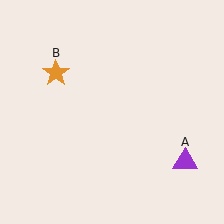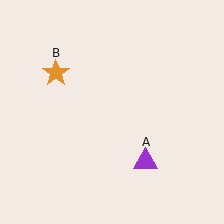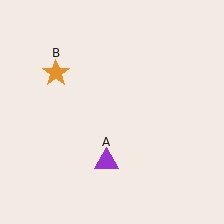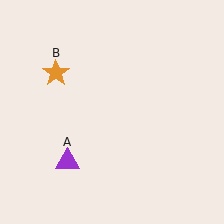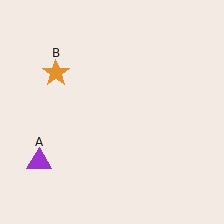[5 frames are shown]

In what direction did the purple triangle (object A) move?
The purple triangle (object A) moved left.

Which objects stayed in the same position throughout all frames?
Orange star (object B) remained stationary.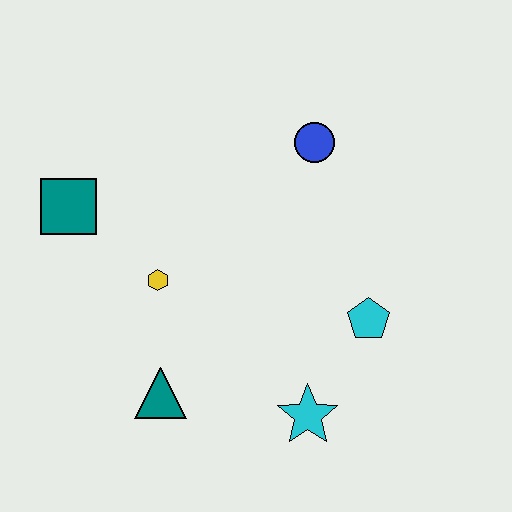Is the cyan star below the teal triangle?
Yes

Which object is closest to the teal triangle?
The yellow hexagon is closest to the teal triangle.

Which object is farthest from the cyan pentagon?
The teal square is farthest from the cyan pentagon.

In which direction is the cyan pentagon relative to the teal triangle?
The cyan pentagon is to the right of the teal triangle.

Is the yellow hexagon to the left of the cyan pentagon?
Yes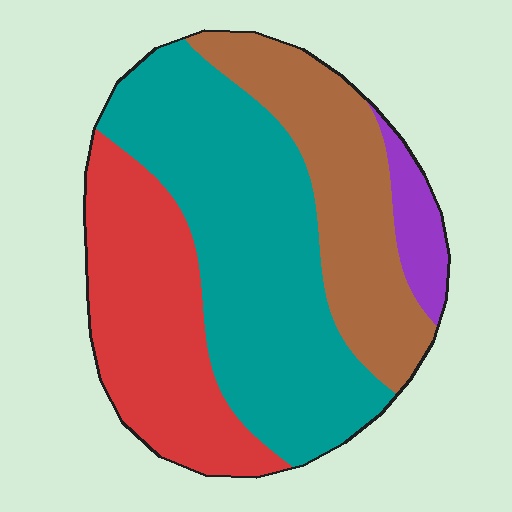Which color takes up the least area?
Purple, at roughly 5%.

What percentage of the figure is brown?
Brown covers 24% of the figure.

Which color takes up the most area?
Teal, at roughly 45%.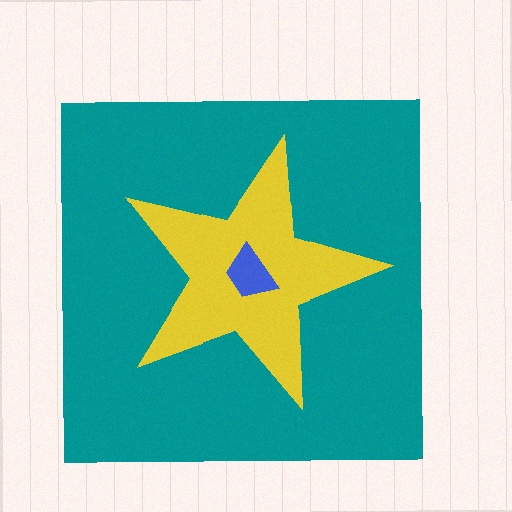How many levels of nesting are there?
3.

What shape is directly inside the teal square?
The yellow star.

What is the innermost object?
The blue trapezoid.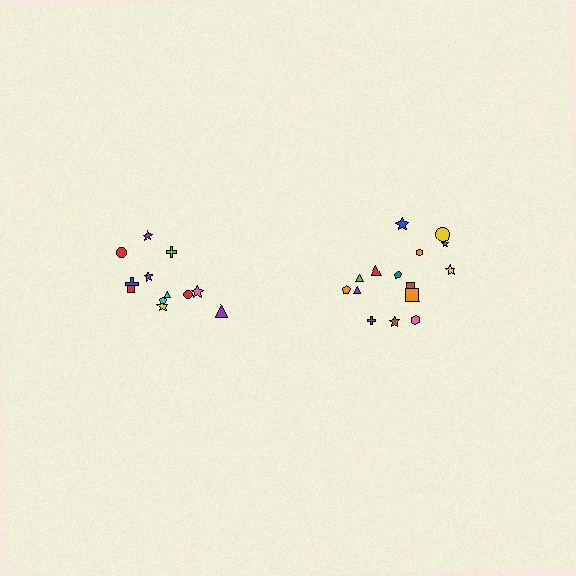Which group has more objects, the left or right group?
The right group.